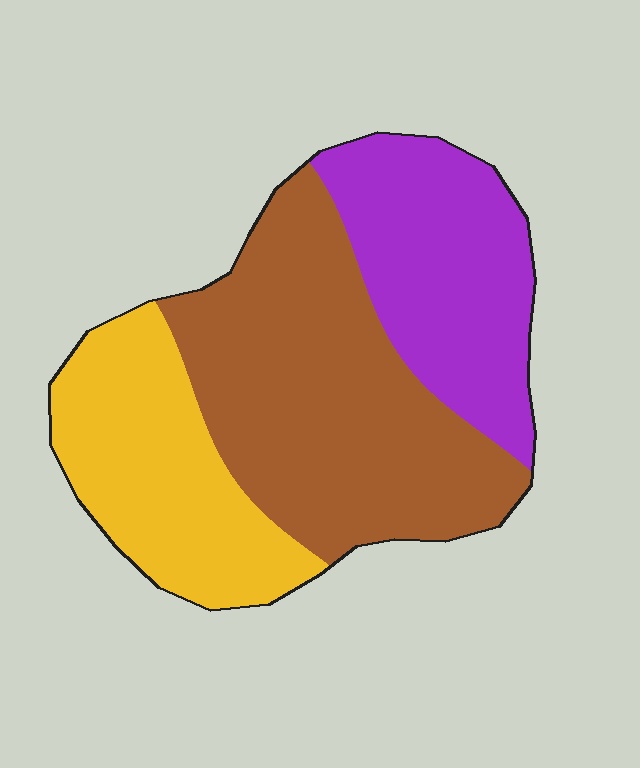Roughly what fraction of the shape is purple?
Purple takes up between a sixth and a third of the shape.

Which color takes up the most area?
Brown, at roughly 45%.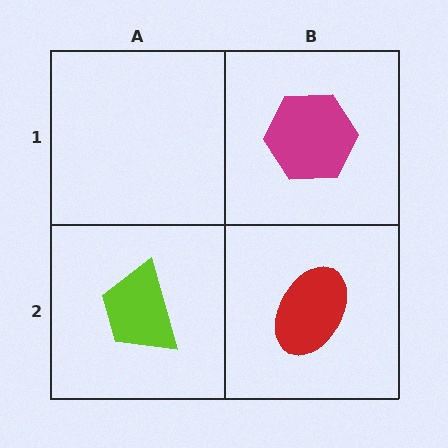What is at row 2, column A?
A lime trapezoid.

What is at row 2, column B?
A red ellipse.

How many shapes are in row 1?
1 shape.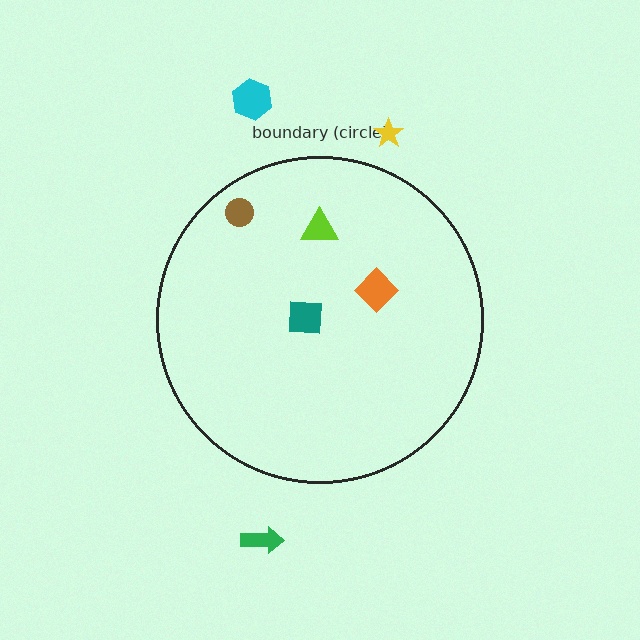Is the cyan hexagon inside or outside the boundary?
Outside.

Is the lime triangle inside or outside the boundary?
Inside.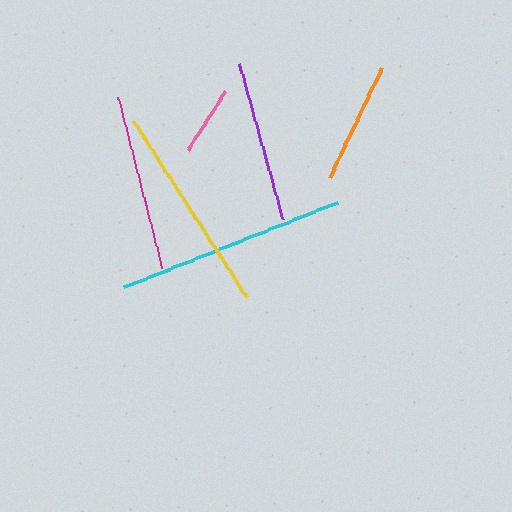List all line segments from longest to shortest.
From longest to shortest: cyan, yellow, magenta, purple, orange, pink.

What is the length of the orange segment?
The orange segment is approximately 122 pixels long.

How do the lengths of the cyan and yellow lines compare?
The cyan and yellow lines are approximately the same length.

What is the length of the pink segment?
The pink segment is approximately 69 pixels long.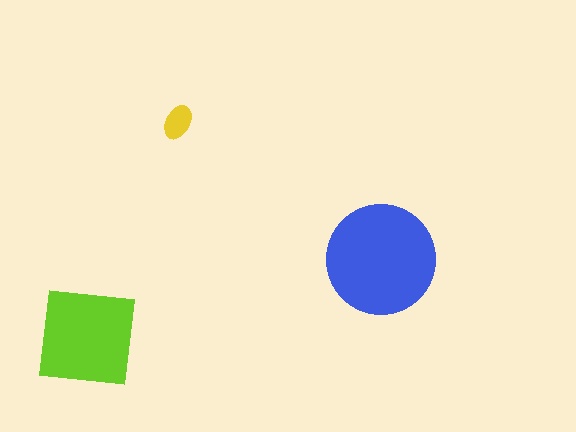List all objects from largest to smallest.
The blue circle, the lime square, the yellow ellipse.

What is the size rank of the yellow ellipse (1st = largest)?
3rd.